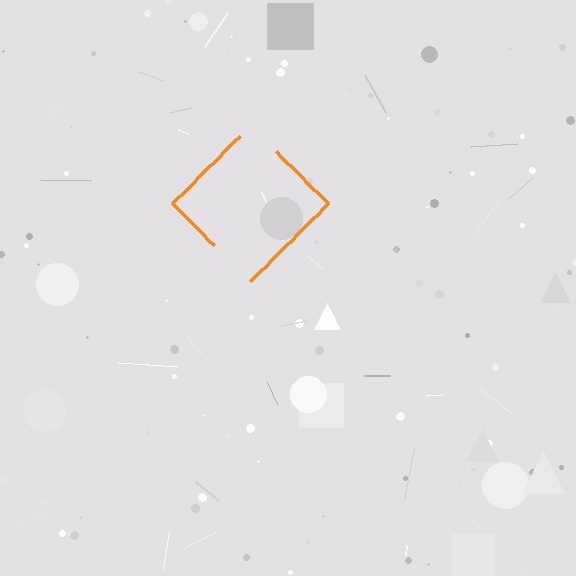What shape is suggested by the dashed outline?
The dashed outline suggests a diamond.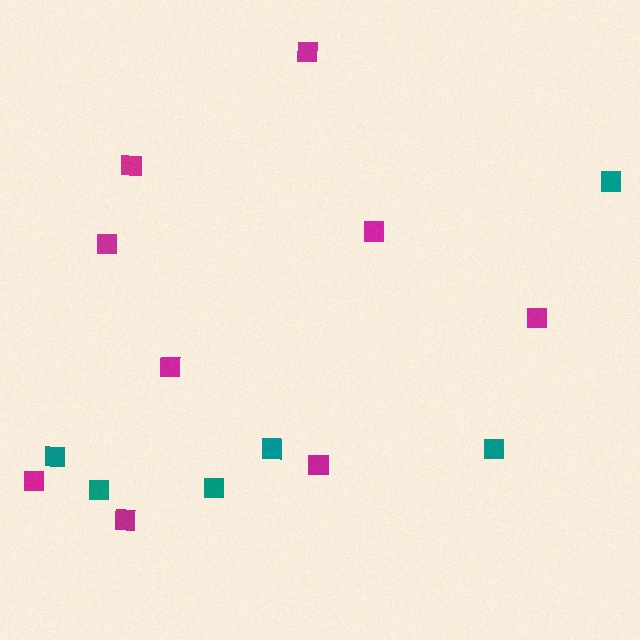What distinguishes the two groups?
There are 2 groups: one group of teal squares (6) and one group of magenta squares (9).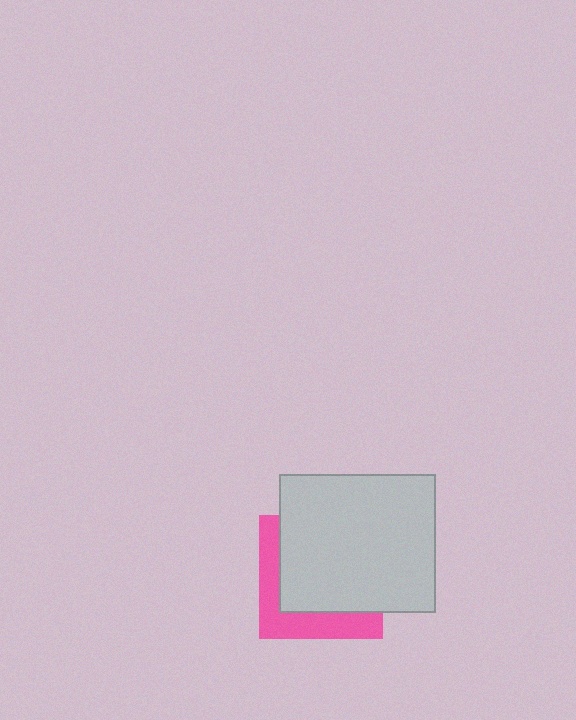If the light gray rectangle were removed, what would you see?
You would see the complete pink square.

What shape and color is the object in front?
The object in front is a light gray rectangle.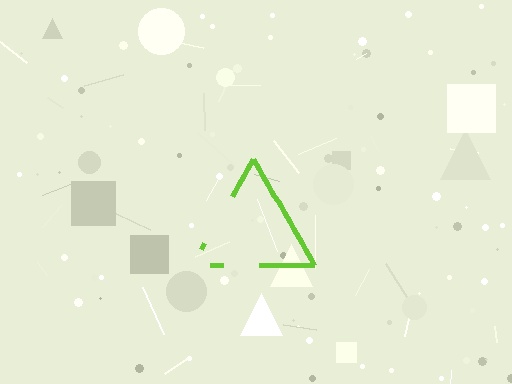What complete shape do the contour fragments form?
The contour fragments form a triangle.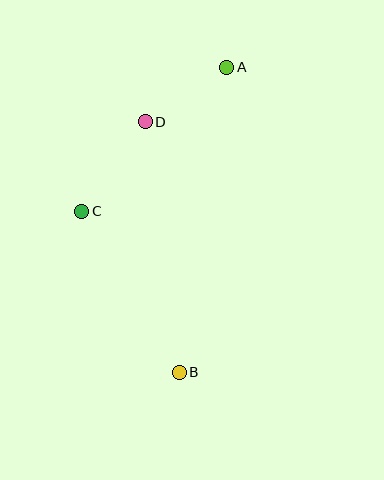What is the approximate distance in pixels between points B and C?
The distance between B and C is approximately 188 pixels.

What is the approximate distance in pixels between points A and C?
The distance between A and C is approximately 205 pixels.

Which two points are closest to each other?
Points A and D are closest to each other.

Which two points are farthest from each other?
Points A and B are farthest from each other.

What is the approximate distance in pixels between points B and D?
The distance between B and D is approximately 253 pixels.